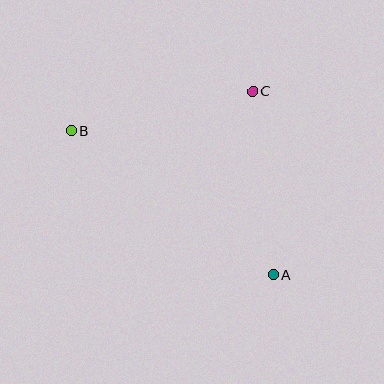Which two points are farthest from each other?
Points A and B are farthest from each other.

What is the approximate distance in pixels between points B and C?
The distance between B and C is approximately 186 pixels.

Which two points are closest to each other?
Points A and C are closest to each other.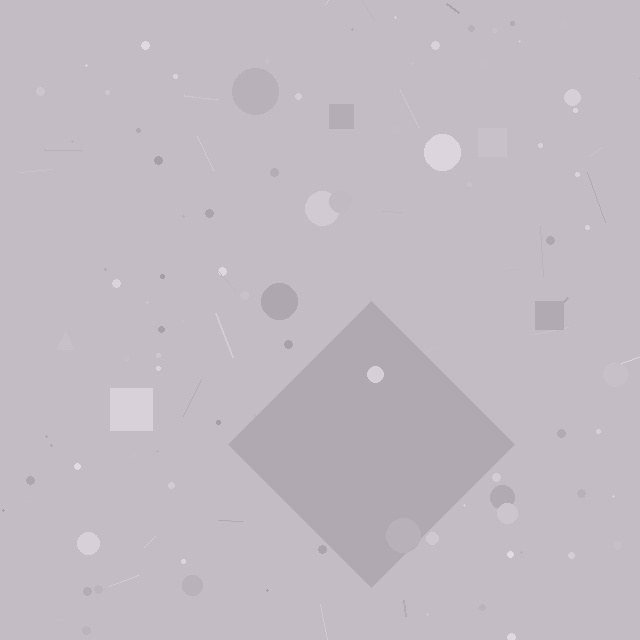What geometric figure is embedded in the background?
A diamond is embedded in the background.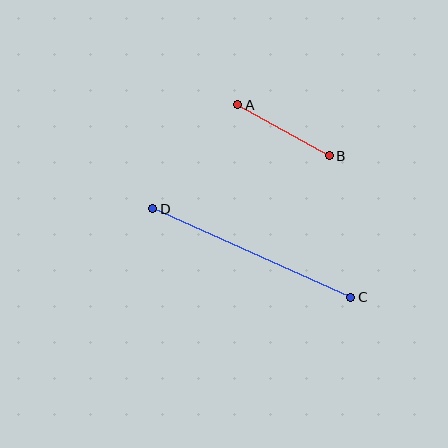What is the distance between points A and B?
The distance is approximately 105 pixels.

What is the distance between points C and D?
The distance is approximately 217 pixels.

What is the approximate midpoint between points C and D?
The midpoint is at approximately (252, 253) pixels.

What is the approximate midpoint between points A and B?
The midpoint is at approximately (283, 130) pixels.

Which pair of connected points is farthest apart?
Points C and D are farthest apart.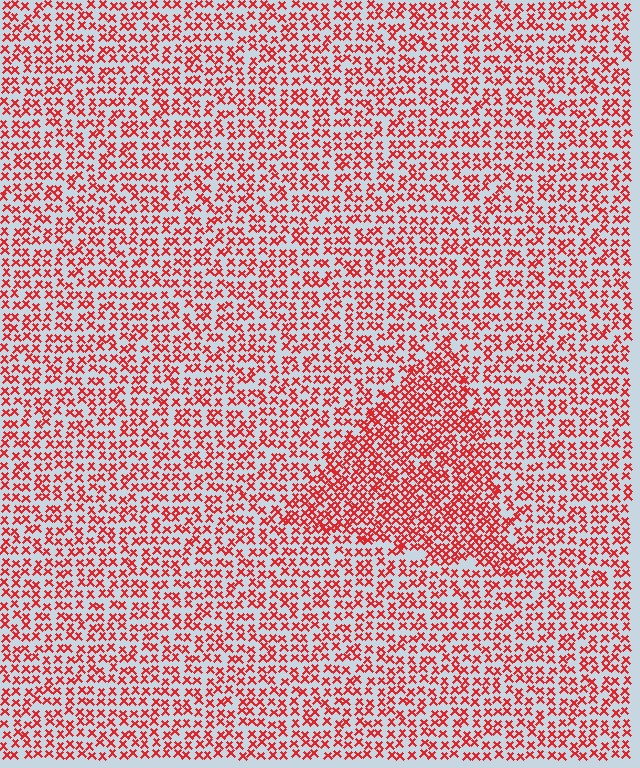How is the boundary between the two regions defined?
The boundary is defined by a change in element density (approximately 1.6x ratio). All elements are the same color, size, and shape.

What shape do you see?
I see a triangle.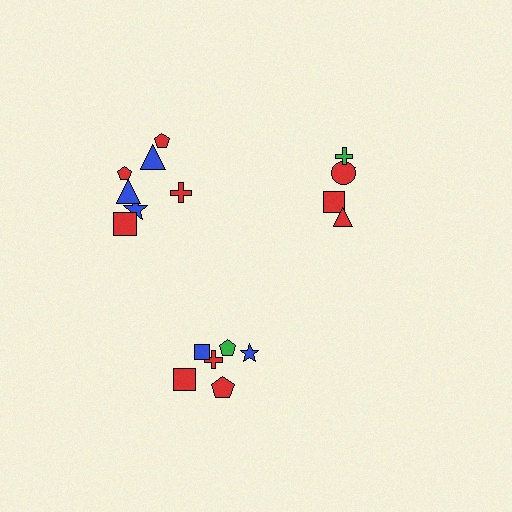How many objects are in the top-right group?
There are 5 objects.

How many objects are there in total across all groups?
There are 18 objects.